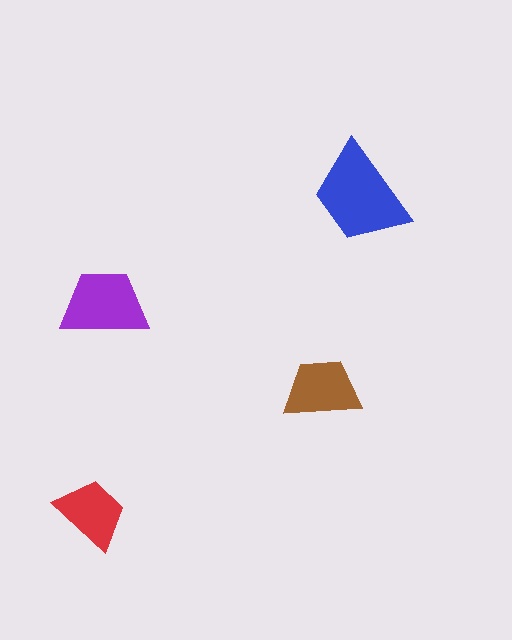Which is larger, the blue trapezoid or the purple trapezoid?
The blue one.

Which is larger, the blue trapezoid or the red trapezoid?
The blue one.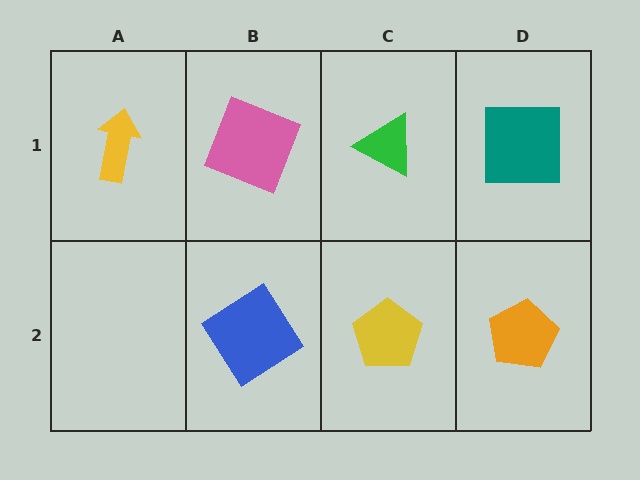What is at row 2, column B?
A blue diamond.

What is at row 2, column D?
An orange pentagon.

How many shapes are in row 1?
4 shapes.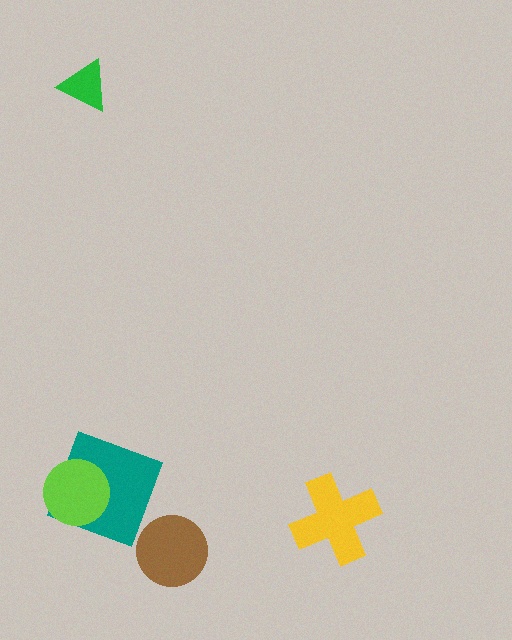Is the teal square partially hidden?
Yes, it is partially covered by another shape.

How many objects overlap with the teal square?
1 object overlaps with the teal square.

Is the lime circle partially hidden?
No, no other shape covers it.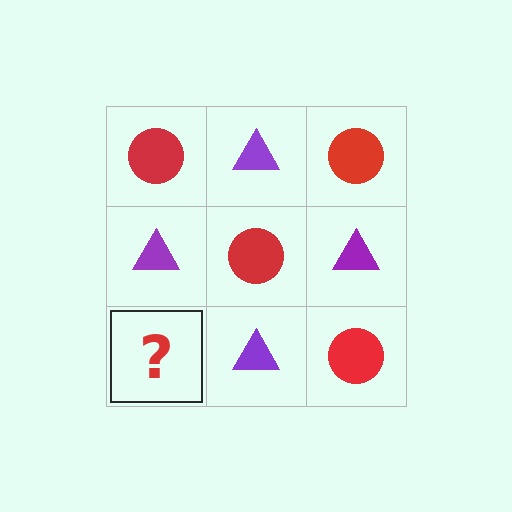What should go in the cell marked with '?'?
The missing cell should contain a red circle.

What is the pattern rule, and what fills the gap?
The rule is that it alternates red circle and purple triangle in a checkerboard pattern. The gap should be filled with a red circle.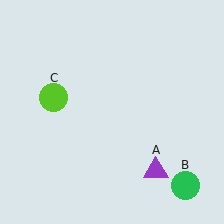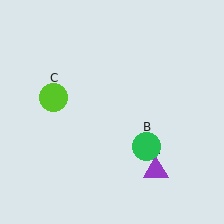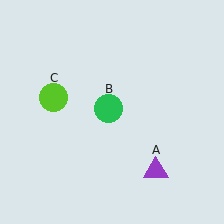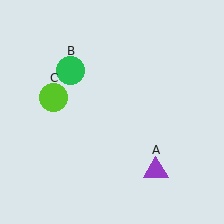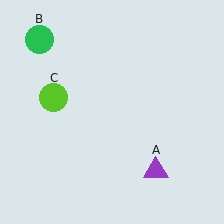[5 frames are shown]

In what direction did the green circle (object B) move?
The green circle (object B) moved up and to the left.